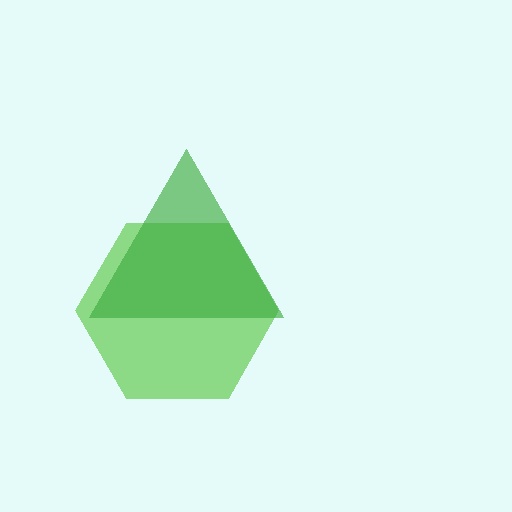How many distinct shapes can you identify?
There are 2 distinct shapes: a lime hexagon, a green triangle.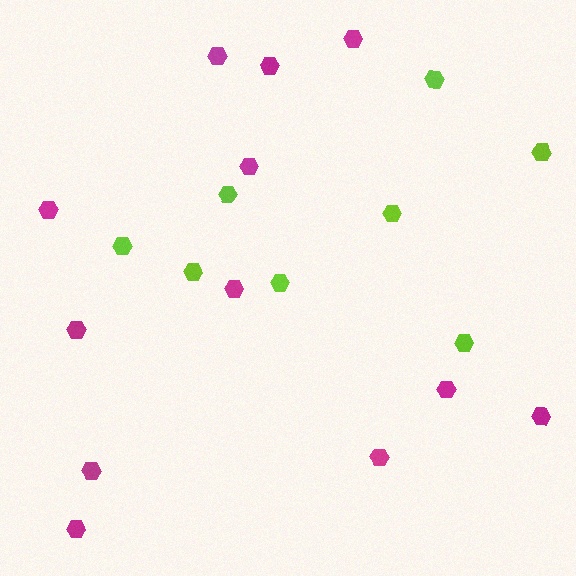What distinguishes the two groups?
There are 2 groups: one group of lime hexagons (8) and one group of magenta hexagons (12).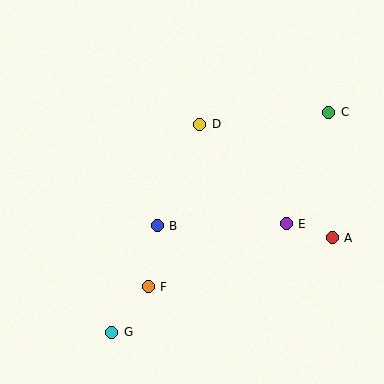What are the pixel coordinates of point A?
Point A is at (332, 238).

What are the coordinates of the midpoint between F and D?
The midpoint between F and D is at (174, 205).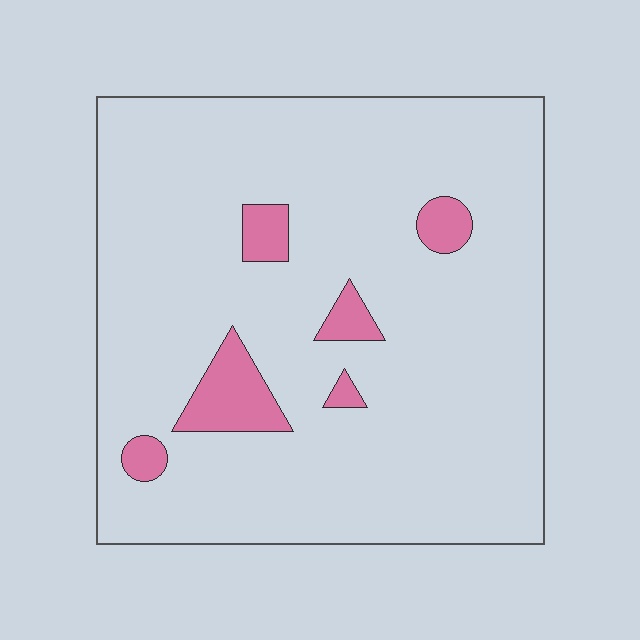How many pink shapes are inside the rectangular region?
6.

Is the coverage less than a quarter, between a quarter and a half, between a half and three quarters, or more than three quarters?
Less than a quarter.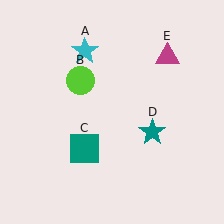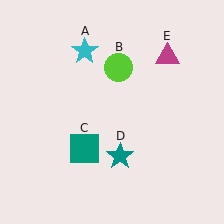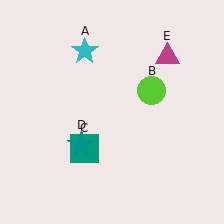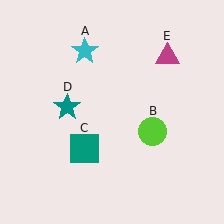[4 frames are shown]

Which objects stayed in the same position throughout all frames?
Cyan star (object A) and teal square (object C) and magenta triangle (object E) remained stationary.